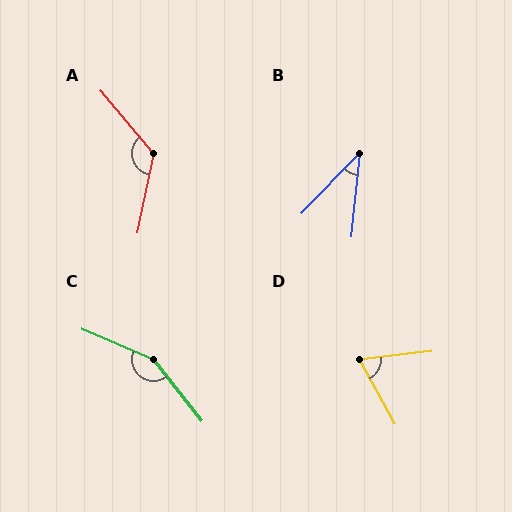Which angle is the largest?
C, at approximately 152 degrees.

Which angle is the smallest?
B, at approximately 39 degrees.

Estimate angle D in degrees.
Approximately 68 degrees.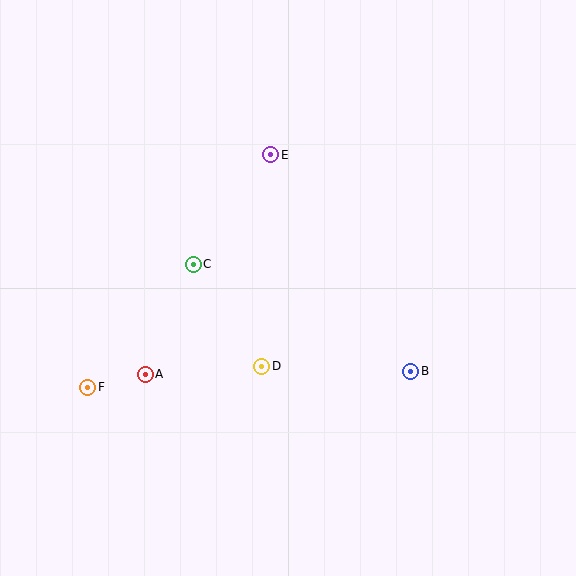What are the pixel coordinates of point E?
Point E is at (271, 155).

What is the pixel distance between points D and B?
The distance between D and B is 149 pixels.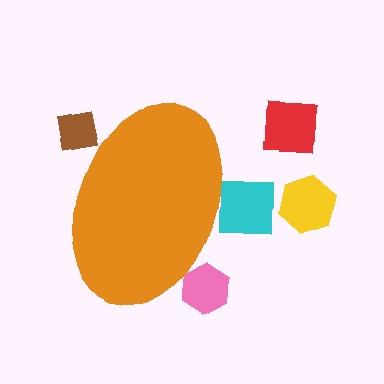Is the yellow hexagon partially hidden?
No, the yellow hexagon is fully visible.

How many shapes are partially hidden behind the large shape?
3 shapes are partially hidden.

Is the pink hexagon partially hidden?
Yes, the pink hexagon is partially hidden behind the orange ellipse.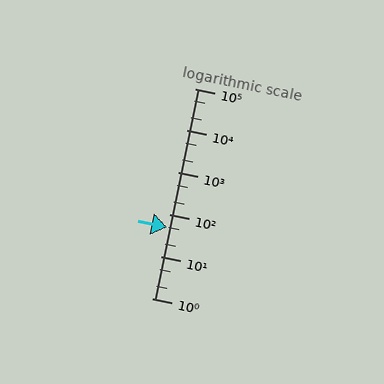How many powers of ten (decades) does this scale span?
The scale spans 5 decades, from 1 to 100000.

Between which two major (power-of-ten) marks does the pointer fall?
The pointer is between 10 and 100.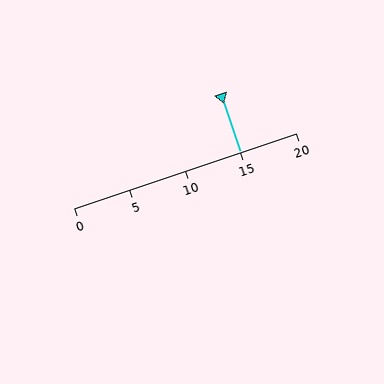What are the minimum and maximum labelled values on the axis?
The axis runs from 0 to 20.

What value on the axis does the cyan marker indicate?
The marker indicates approximately 15.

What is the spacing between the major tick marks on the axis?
The major ticks are spaced 5 apart.